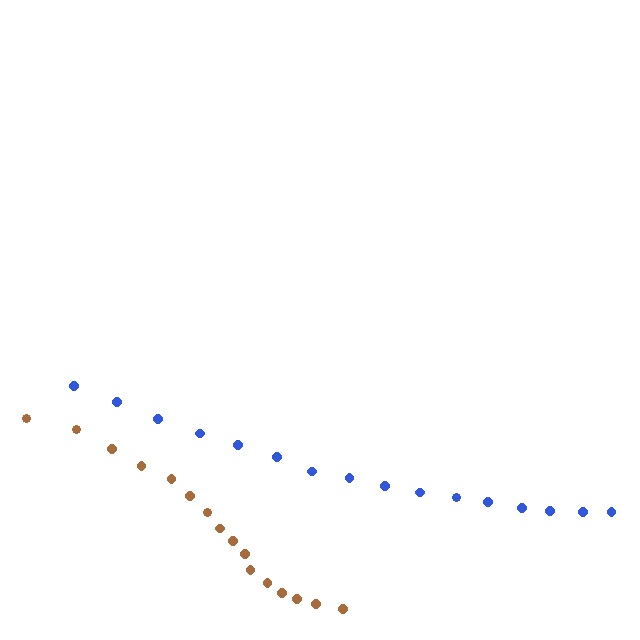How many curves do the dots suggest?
There are 2 distinct paths.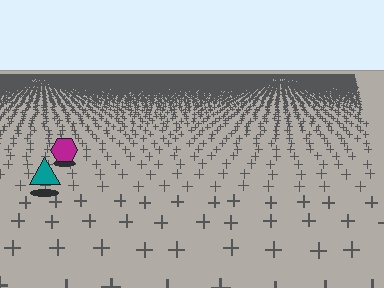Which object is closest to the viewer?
The teal triangle is closest. The texture marks near it are larger and more spread out.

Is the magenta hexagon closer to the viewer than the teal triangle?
No. The teal triangle is closer — you can tell from the texture gradient: the ground texture is coarser near it.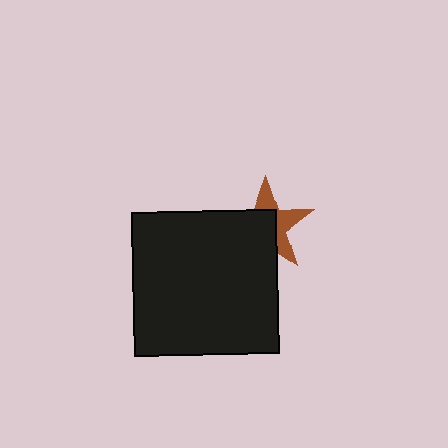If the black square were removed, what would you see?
You would see the complete brown star.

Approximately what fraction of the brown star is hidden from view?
Roughly 58% of the brown star is hidden behind the black square.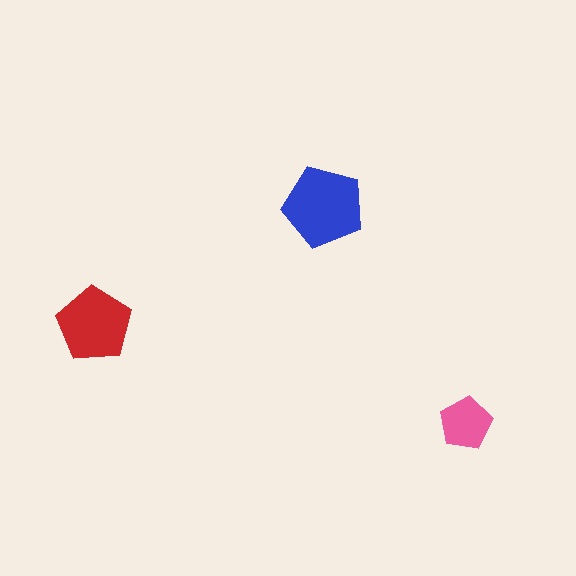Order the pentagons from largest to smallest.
the blue one, the red one, the pink one.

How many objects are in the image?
There are 3 objects in the image.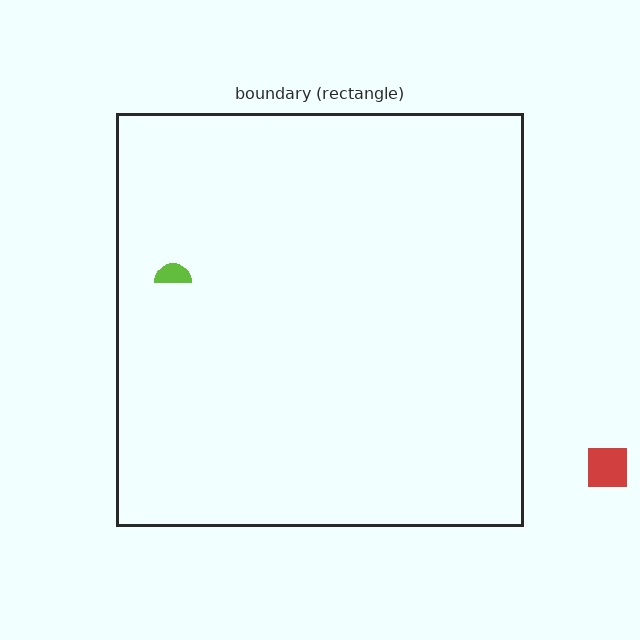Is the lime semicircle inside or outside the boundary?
Inside.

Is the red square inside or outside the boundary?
Outside.